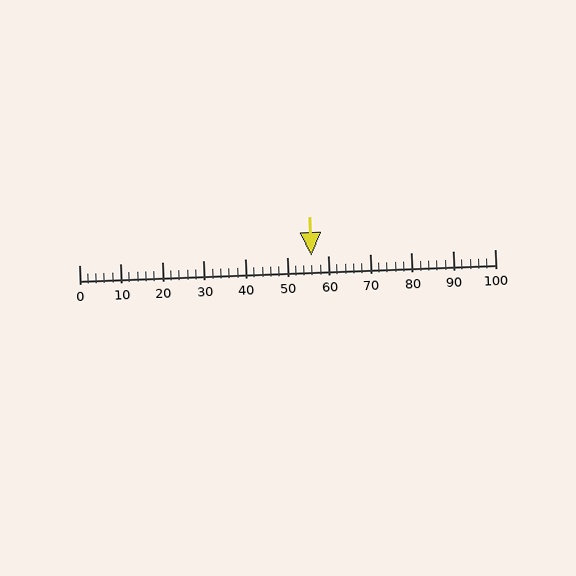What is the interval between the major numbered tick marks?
The major tick marks are spaced 10 units apart.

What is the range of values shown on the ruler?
The ruler shows values from 0 to 100.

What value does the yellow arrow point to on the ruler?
The yellow arrow points to approximately 56.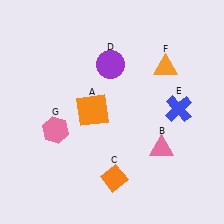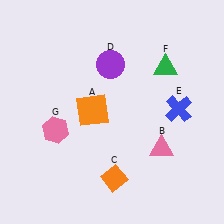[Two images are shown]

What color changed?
The triangle (F) changed from orange in Image 1 to green in Image 2.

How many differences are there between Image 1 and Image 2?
There is 1 difference between the two images.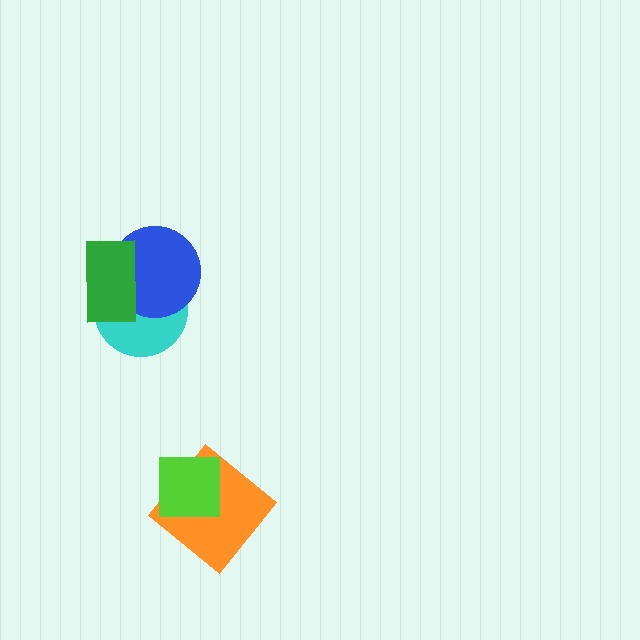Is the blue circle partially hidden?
Yes, it is partially covered by another shape.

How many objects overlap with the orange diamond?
1 object overlaps with the orange diamond.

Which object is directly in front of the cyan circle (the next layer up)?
The blue circle is directly in front of the cyan circle.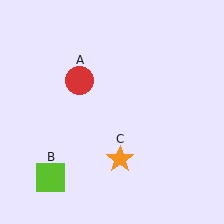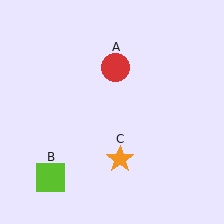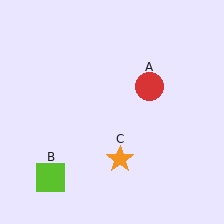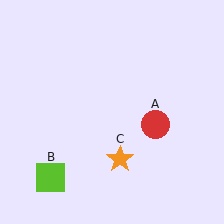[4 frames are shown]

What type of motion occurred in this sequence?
The red circle (object A) rotated clockwise around the center of the scene.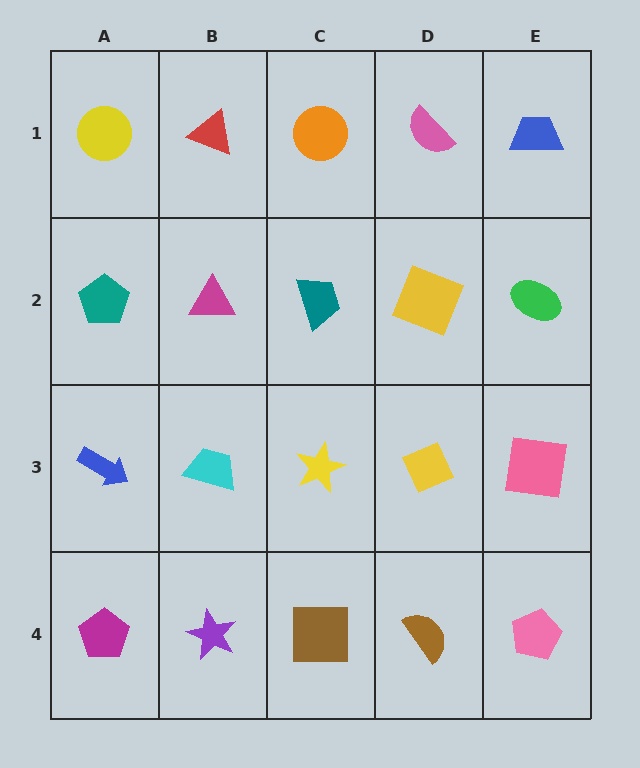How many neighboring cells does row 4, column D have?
3.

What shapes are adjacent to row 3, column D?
A yellow square (row 2, column D), a brown semicircle (row 4, column D), a yellow star (row 3, column C), a pink square (row 3, column E).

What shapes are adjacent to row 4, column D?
A yellow diamond (row 3, column D), a brown square (row 4, column C), a pink pentagon (row 4, column E).